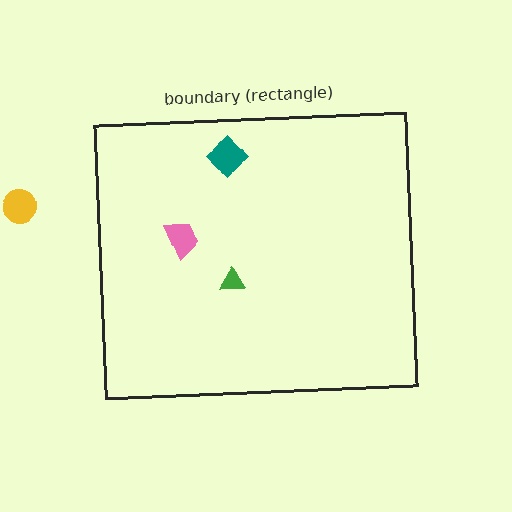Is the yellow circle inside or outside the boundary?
Outside.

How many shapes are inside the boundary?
3 inside, 1 outside.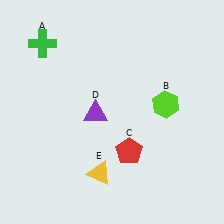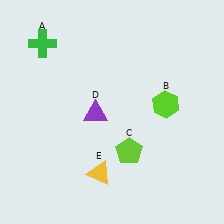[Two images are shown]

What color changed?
The pentagon (C) changed from red in Image 1 to lime in Image 2.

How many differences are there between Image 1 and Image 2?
There is 1 difference between the two images.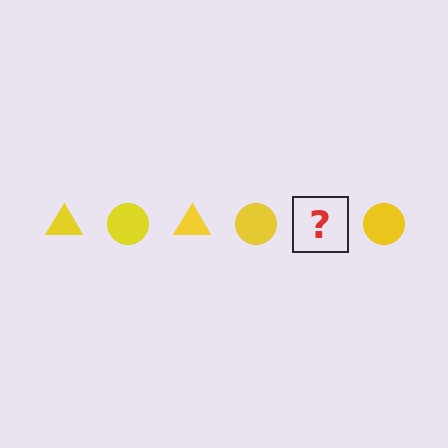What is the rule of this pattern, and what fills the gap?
The rule is that the pattern cycles through triangle, circle shapes in yellow. The gap should be filled with a yellow triangle.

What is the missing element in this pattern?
The missing element is a yellow triangle.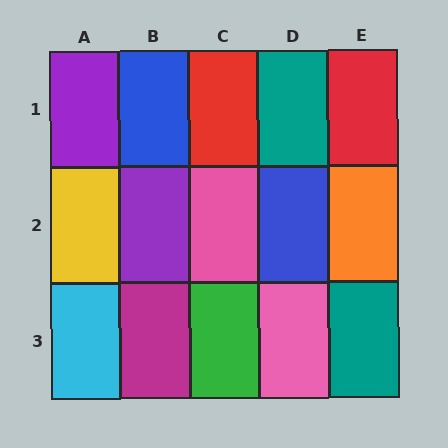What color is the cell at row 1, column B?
Blue.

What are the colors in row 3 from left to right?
Cyan, magenta, green, pink, teal.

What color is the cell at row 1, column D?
Teal.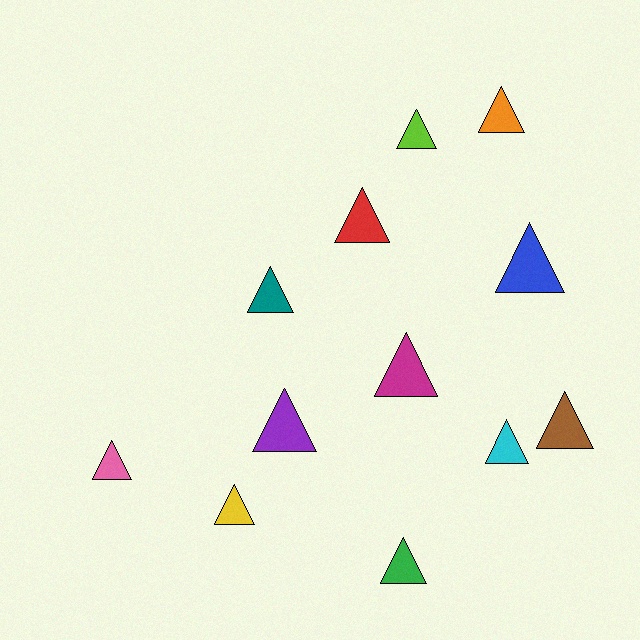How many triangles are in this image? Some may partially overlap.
There are 12 triangles.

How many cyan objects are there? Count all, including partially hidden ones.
There is 1 cyan object.